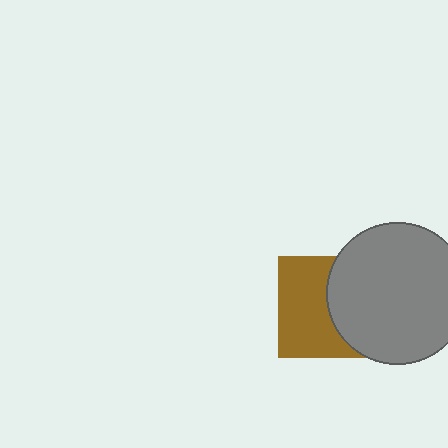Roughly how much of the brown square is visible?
About half of it is visible (roughly 56%).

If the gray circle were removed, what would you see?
You would see the complete brown square.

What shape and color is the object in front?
The object in front is a gray circle.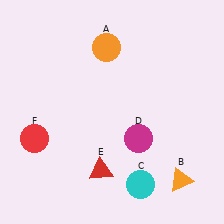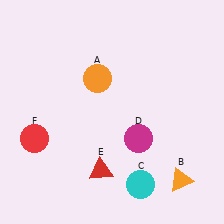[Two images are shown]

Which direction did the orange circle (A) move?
The orange circle (A) moved down.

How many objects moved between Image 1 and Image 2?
1 object moved between the two images.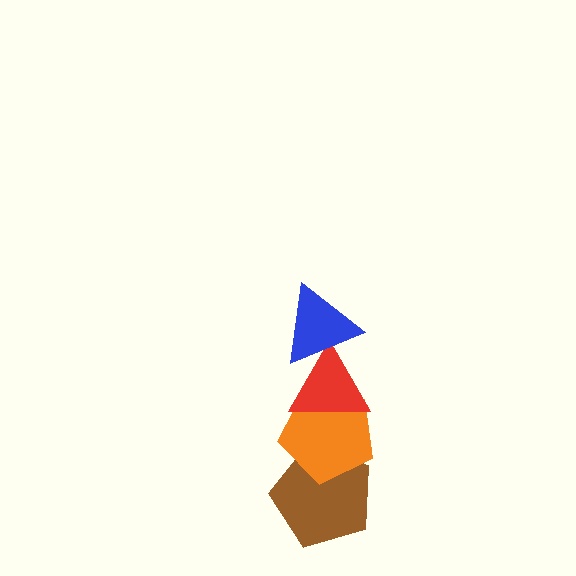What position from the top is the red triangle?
The red triangle is 2nd from the top.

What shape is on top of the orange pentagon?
The red triangle is on top of the orange pentagon.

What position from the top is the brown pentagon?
The brown pentagon is 4th from the top.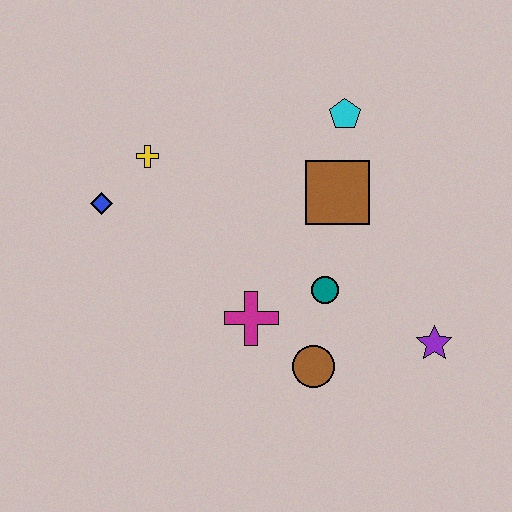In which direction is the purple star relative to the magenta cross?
The purple star is to the right of the magenta cross.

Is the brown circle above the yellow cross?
No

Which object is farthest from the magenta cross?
The cyan pentagon is farthest from the magenta cross.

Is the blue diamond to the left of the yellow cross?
Yes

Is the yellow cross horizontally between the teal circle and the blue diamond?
Yes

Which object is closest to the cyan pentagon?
The brown square is closest to the cyan pentagon.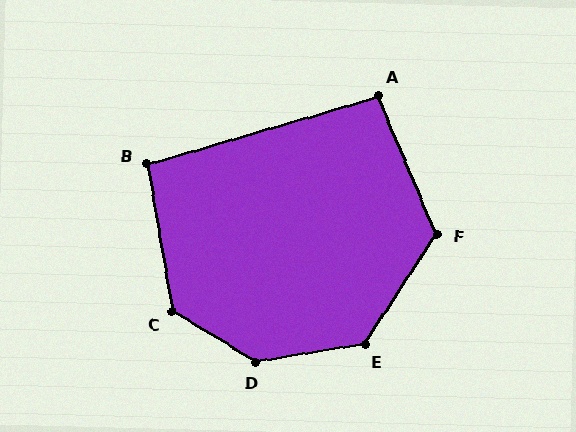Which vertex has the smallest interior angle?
A, at approximately 97 degrees.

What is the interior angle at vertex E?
Approximately 132 degrees (obtuse).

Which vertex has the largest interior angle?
D, at approximately 139 degrees.